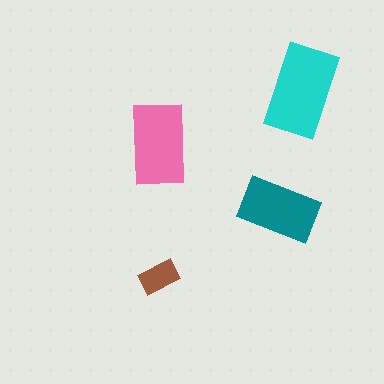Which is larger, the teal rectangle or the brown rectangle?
The teal one.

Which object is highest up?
The cyan rectangle is topmost.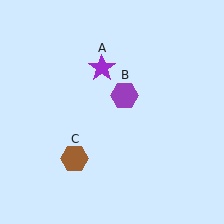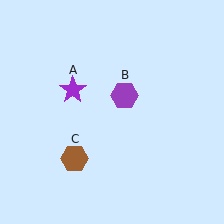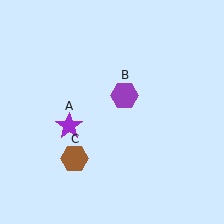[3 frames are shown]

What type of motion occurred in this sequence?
The purple star (object A) rotated counterclockwise around the center of the scene.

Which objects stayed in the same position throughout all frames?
Purple hexagon (object B) and brown hexagon (object C) remained stationary.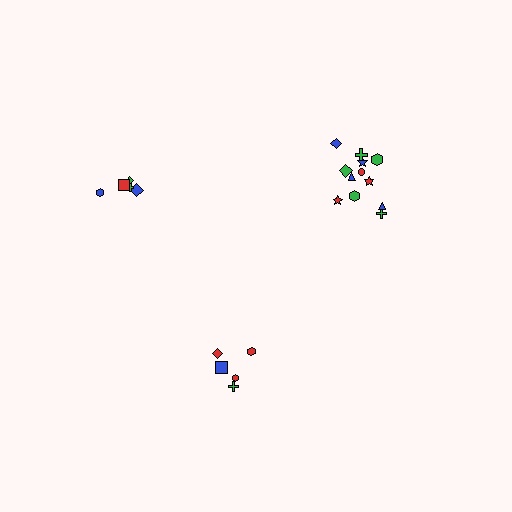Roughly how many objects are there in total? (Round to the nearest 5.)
Roughly 20 objects in total.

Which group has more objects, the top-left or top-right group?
The top-right group.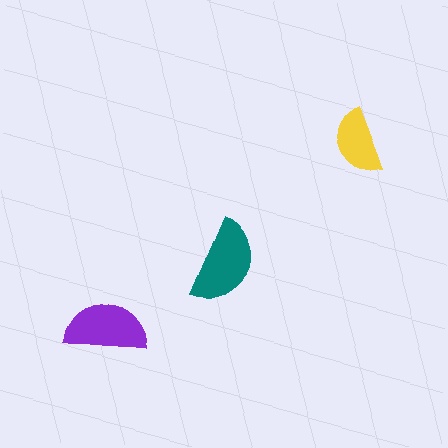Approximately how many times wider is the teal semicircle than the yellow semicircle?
About 1.5 times wider.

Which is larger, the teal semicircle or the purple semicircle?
The teal one.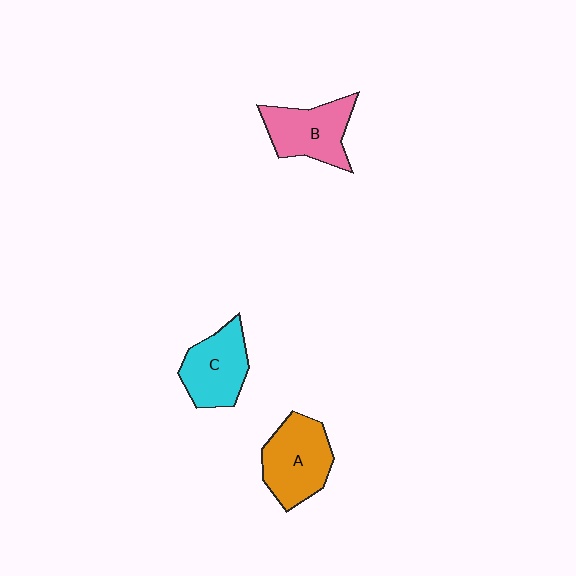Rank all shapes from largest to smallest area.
From largest to smallest: A (orange), B (pink), C (cyan).